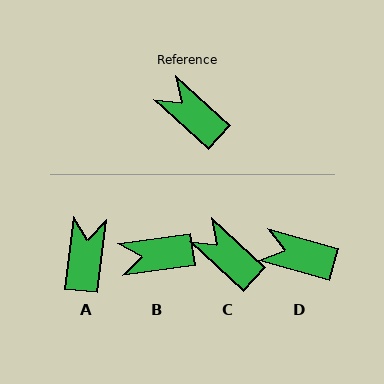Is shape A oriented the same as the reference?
No, it is off by about 54 degrees.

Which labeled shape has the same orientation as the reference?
C.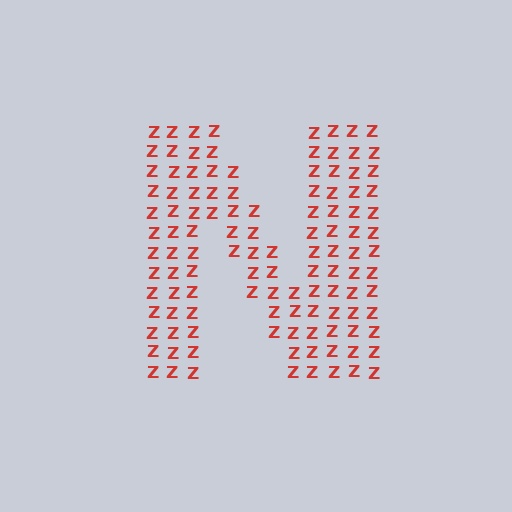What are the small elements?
The small elements are letter Z's.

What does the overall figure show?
The overall figure shows the letter N.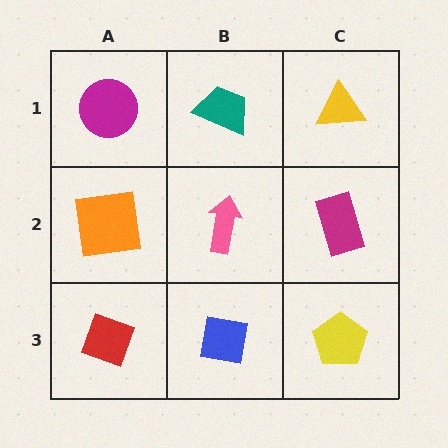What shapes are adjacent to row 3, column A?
An orange square (row 2, column A), a blue square (row 3, column B).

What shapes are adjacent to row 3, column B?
A pink arrow (row 2, column B), a red diamond (row 3, column A), a yellow pentagon (row 3, column C).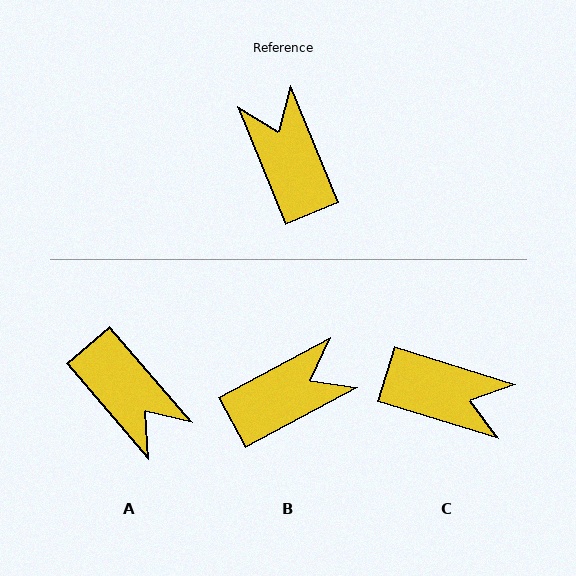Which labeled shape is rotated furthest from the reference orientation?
A, about 161 degrees away.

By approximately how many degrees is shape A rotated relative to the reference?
Approximately 161 degrees clockwise.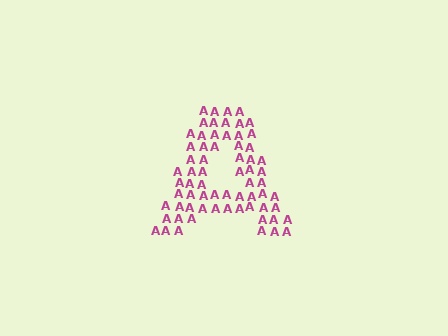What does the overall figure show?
The overall figure shows the letter A.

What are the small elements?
The small elements are letter A's.